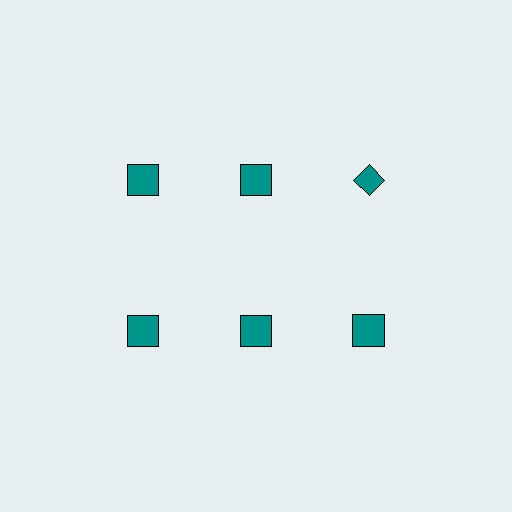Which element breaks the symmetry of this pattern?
The teal diamond in the top row, center column breaks the symmetry. All other shapes are teal squares.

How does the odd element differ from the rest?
It has a different shape: diamond instead of square.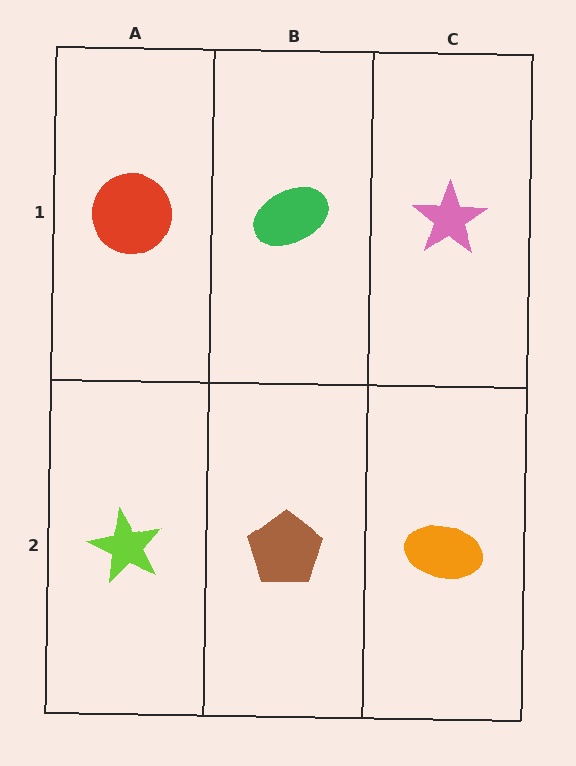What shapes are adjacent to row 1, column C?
An orange ellipse (row 2, column C), a green ellipse (row 1, column B).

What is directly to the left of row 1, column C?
A green ellipse.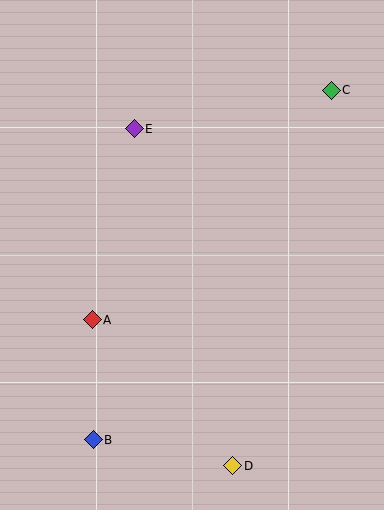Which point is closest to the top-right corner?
Point C is closest to the top-right corner.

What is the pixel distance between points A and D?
The distance between A and D is 203 pixels.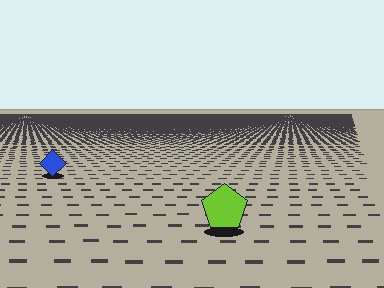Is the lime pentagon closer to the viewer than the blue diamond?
Yes. The lime pentagon is closer — you can tell from the texture gradient: the ground texture is coarser near it.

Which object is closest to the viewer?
The lime pentagon is closest. The texture marks near it are larger and more spread out.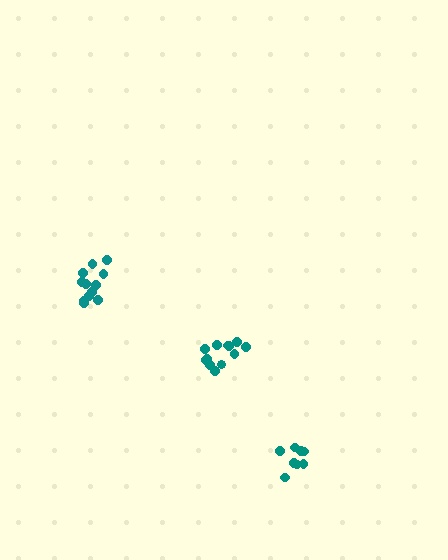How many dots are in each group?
Group 1: 8 dots, Group 2: 12 dots, Group 3: 12 dots (32 total).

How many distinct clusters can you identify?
There are 3 distinct clusters.